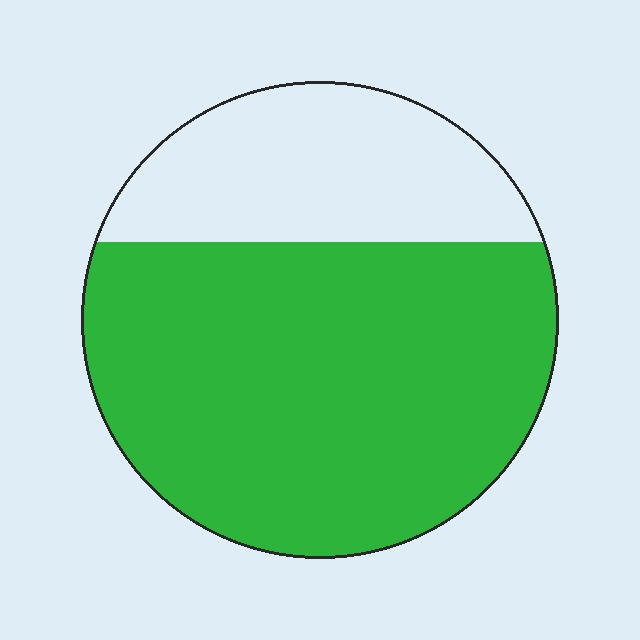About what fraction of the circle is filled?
About two thirds (2/3).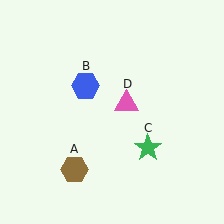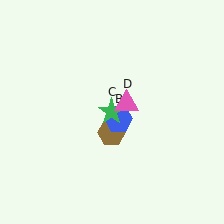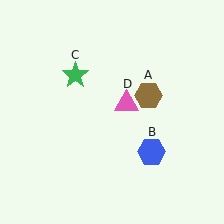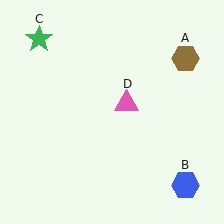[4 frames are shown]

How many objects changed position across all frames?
3 objects changed position: brown hexagon (object A), blue hexagon (object B), green star (object C).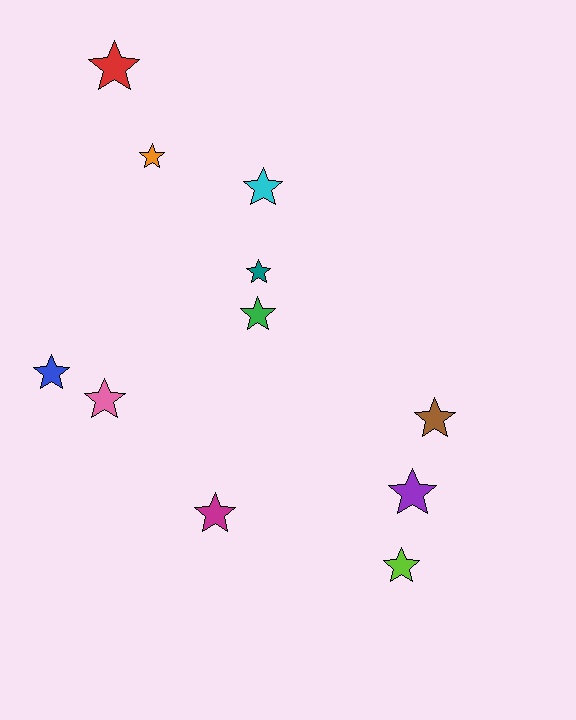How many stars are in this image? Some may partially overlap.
There are 11 stars.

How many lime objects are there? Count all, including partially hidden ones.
There is 1 lime object.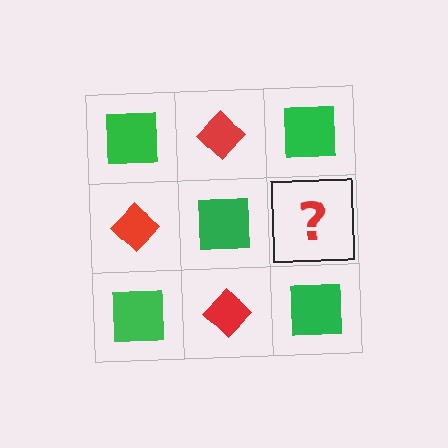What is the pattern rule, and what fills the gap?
The rule is that it alternates green square and red diamond in a checkerboard pattern. The gap should be filled with a red diamond.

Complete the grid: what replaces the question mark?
The question mark should be replaced with a red diamond.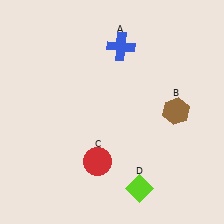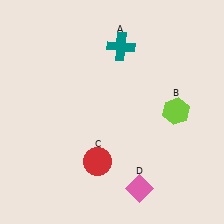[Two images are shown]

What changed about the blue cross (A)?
In Image 1, A is blue. In Image 2, it changed to teal.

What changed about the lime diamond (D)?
In Image 1, D is lime. In Image 2, it changed to pink.